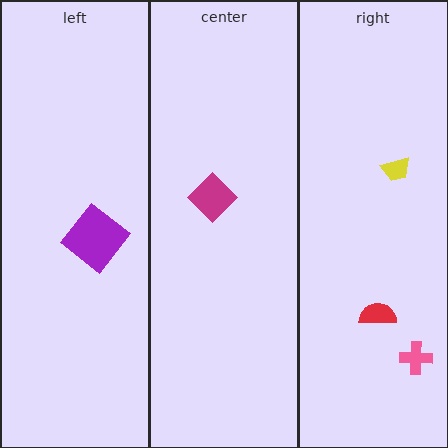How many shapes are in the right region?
3.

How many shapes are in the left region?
1.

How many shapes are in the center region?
1.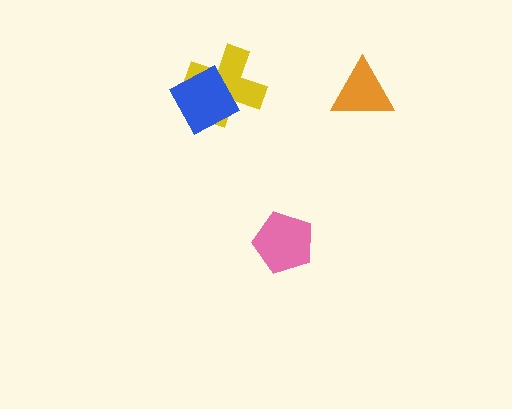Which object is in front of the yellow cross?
The blue square is in front of the yellow cross.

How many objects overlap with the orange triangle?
0 objects overlap with the orange triangle.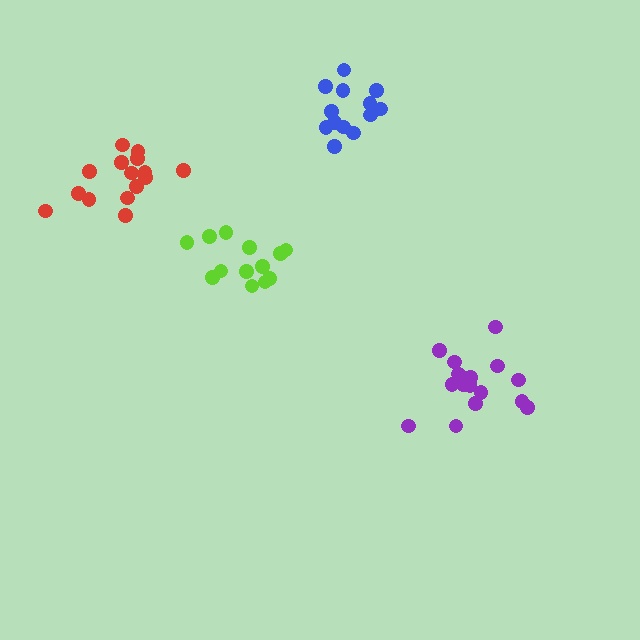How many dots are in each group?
Group 1: 18 dots, Group 2: 13 dots, Group 3: 13 dots, Group 4: 15 dots (59 total).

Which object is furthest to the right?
The purple cluster is rightmost.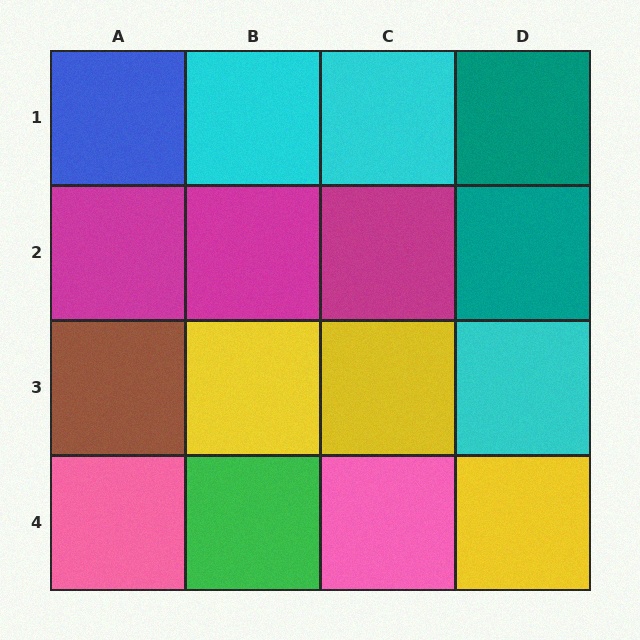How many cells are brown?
1 cell is brown.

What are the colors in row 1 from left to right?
Blue, cyan, cyan, teal.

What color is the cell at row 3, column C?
Yellow.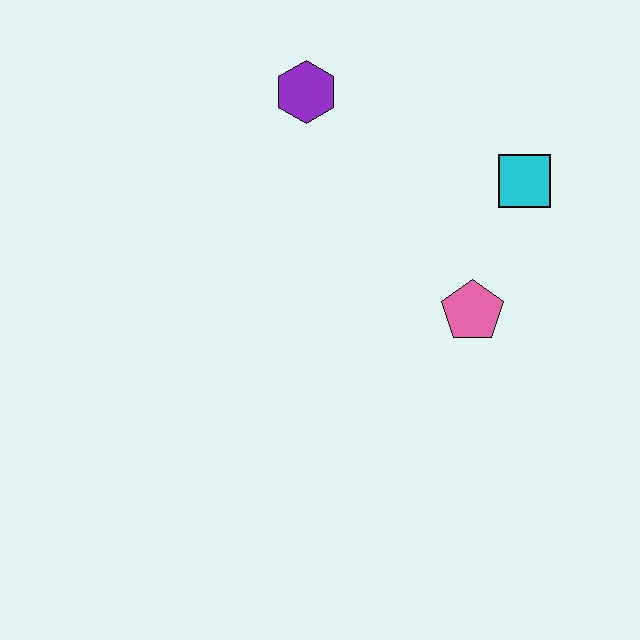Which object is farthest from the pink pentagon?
The purple hexagon is farthest from the pink pentagon.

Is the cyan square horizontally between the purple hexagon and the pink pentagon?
No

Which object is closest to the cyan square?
The pink pentagon is closest to the cyan square.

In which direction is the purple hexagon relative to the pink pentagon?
The purple hexagon is above the pink pentagon.